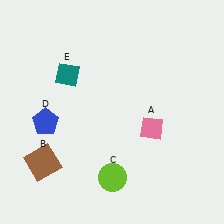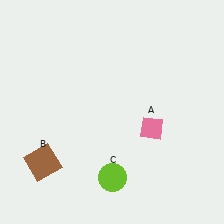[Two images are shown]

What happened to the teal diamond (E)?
The teal diamond (E) was removed in Image 2. It was in the top-left area of Image 1.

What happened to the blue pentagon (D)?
The blue pentagon (D) was removed in Image 2. It was in the bottom-left area of Image 1.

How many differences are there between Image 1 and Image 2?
There are 2 differences between the two images.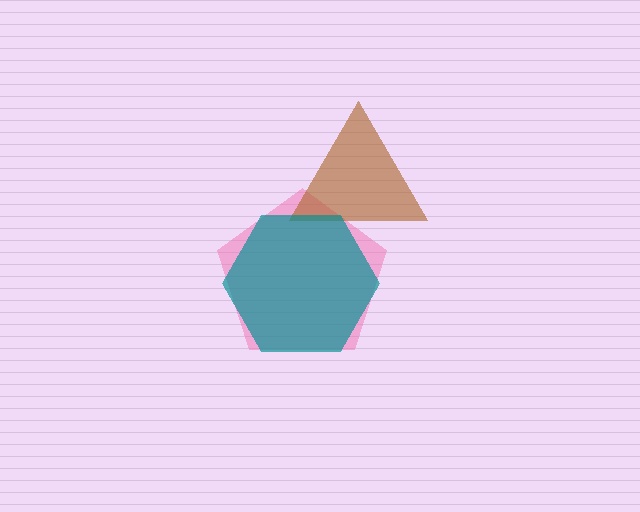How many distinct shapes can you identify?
There are 3 distinct shapes: a pink pentagon, a brown triangle, a teal hexagon.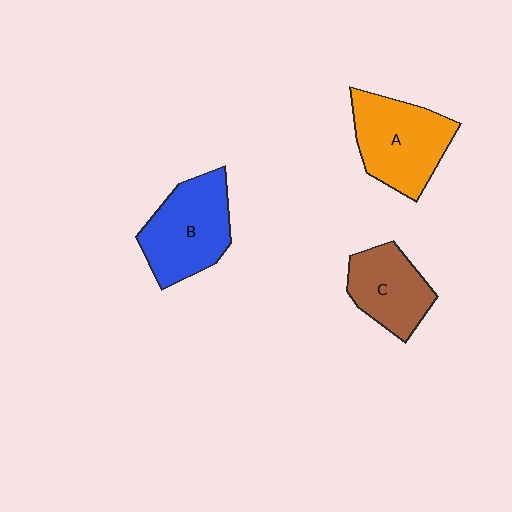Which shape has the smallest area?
Shape C (brown).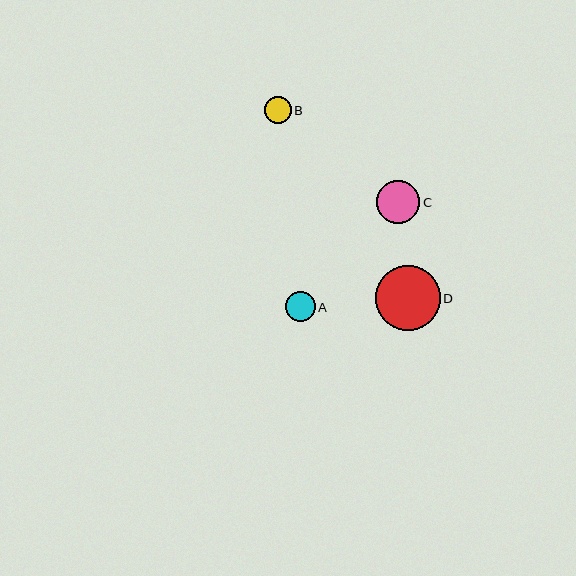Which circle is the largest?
Circle D is the largest with a size of approximately 65 pixels.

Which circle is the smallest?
Circle B is the smallest with a size of approximately 27 pixels.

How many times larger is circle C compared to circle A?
Circle C is approximately 1.4 times the size of circle A.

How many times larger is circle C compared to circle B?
Circle C is approximately 1.6 times the size of circle B.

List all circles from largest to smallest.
From largest to smallest: D, C, A, B.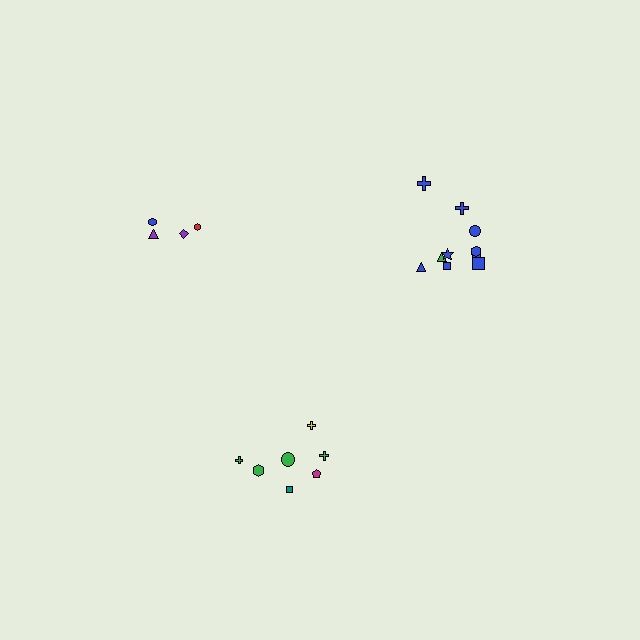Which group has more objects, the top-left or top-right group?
The top-right group.